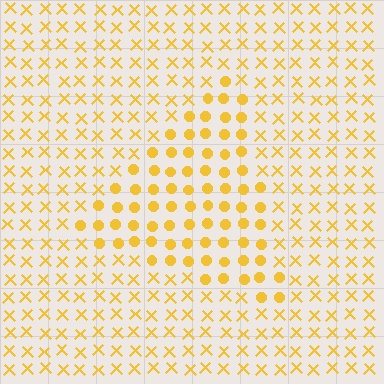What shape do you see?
I see a triangle.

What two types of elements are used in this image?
The image uses circles inside the triangle region and X marks outside it.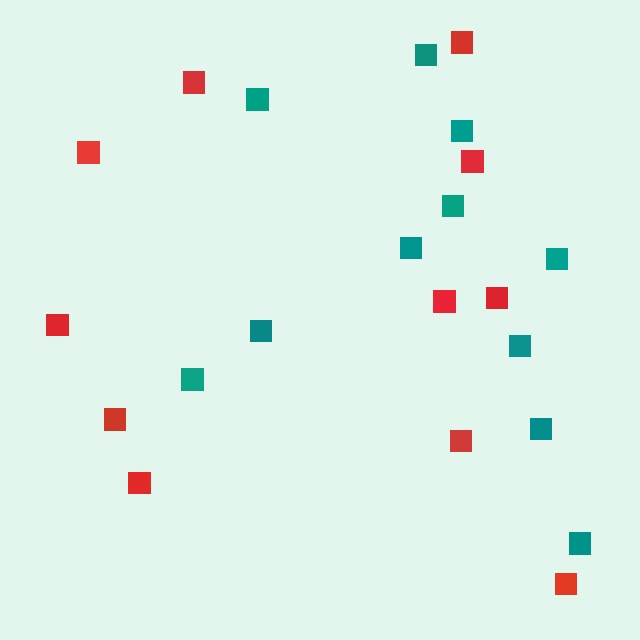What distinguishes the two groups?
There are 2 groups: one group of red squares (11) and one group of teal squares (11).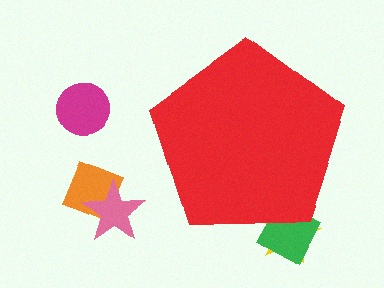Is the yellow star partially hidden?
Yes, the yellow star is partially hidden behind the red pentagon.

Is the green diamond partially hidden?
Yes, the green diamond is partially hidden behind the red pentagon.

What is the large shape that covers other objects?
A red pentagon.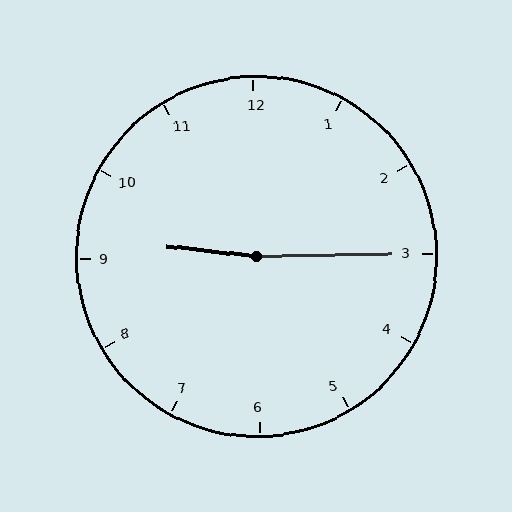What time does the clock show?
9:15.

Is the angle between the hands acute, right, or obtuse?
It is obtuse.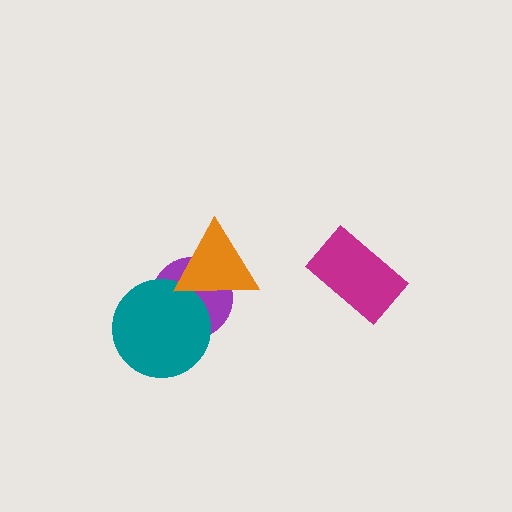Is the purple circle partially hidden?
Yes, it is partially covered by another shape.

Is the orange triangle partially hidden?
No, no other shape covers it.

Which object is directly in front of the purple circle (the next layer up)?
The teal circle is directly in front of the purple circle.